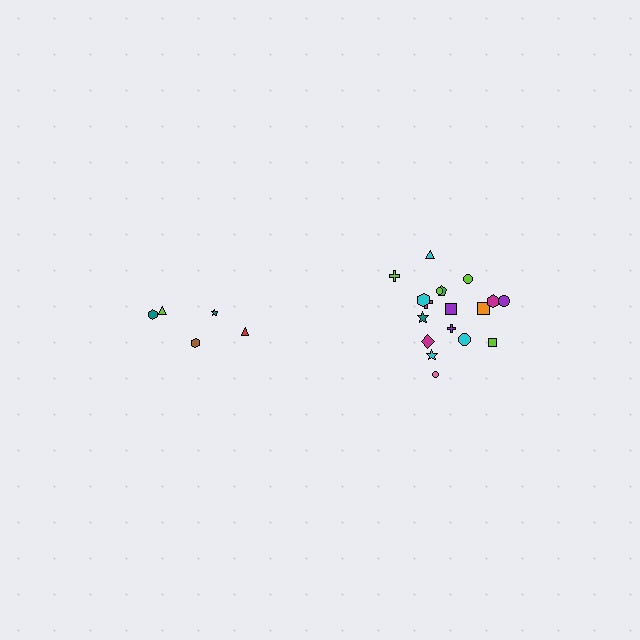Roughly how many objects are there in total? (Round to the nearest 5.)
Roughly 25 objects in total.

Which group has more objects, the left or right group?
The right group.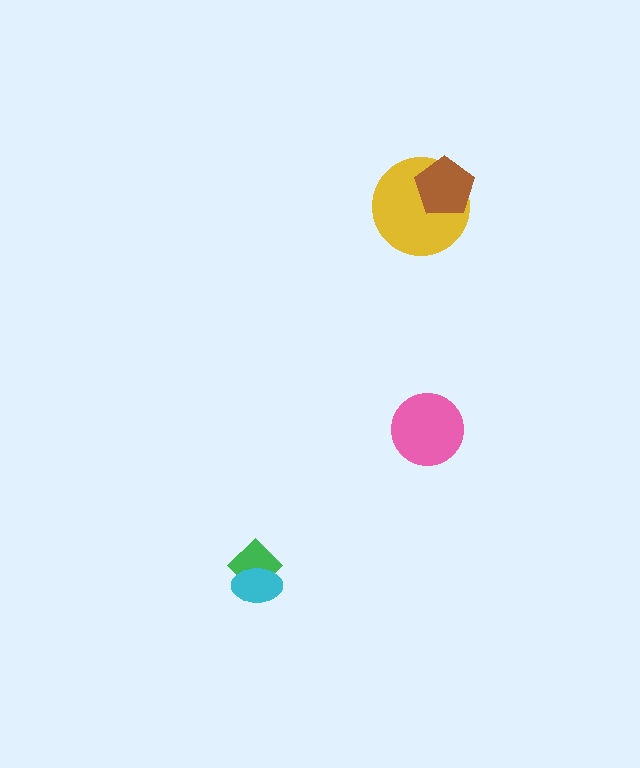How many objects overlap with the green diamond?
1 object overlaps with the green diamond.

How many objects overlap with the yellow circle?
1 object overlaps with the yellow circle.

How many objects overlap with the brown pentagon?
1 object overlaps with the brown pentagon.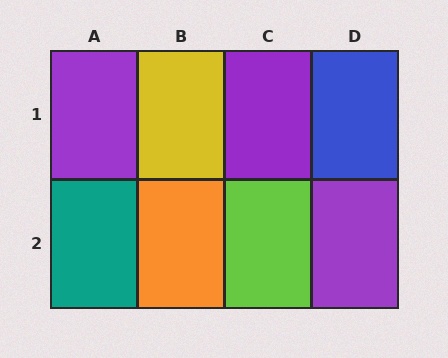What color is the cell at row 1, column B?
Yellow.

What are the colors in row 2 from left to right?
Teal, orange, lime, purple.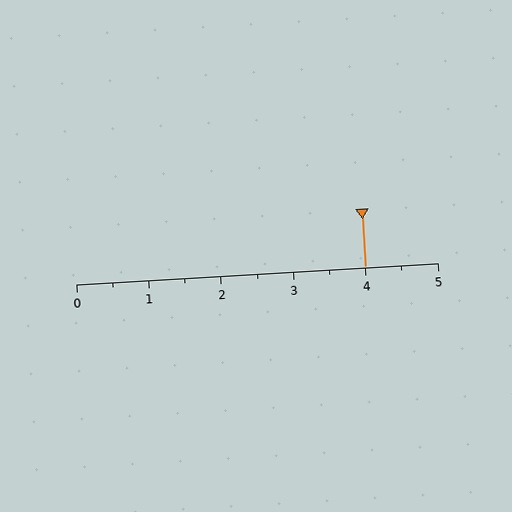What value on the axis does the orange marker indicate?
The marker indicates approximately 4.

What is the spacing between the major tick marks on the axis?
The major ticks are spaced 1 apart.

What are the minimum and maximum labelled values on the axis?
The axis runs from 0 to 5.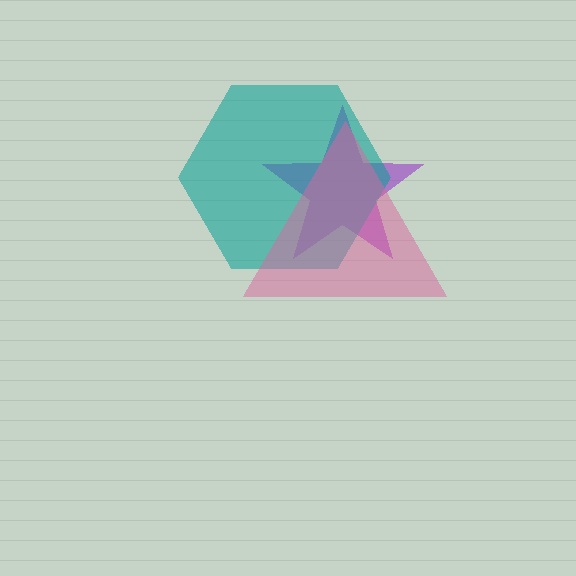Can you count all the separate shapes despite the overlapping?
Yes, there are 3 separate shapes.